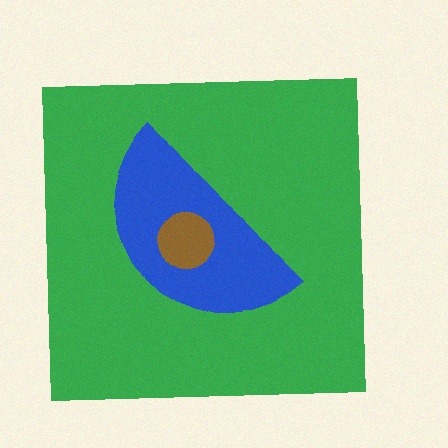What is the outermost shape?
The green square.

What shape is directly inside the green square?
The blue semicircle.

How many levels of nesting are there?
3.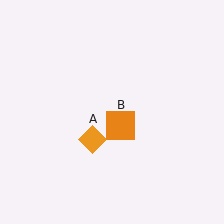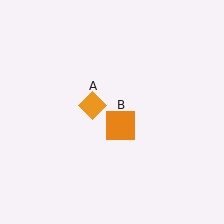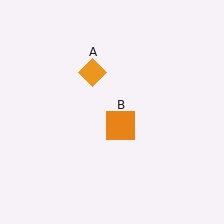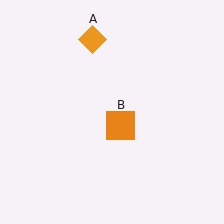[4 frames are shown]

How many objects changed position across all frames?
1 object changed position: orange diamond (object A).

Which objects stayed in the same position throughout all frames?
Orange square (object B) remained stationary.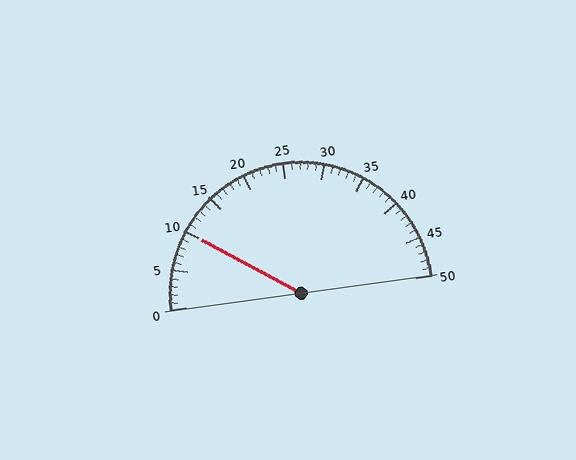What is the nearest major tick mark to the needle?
The nearest major tick mark is 10.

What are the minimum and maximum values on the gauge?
The gauge ranges from 0 to 50.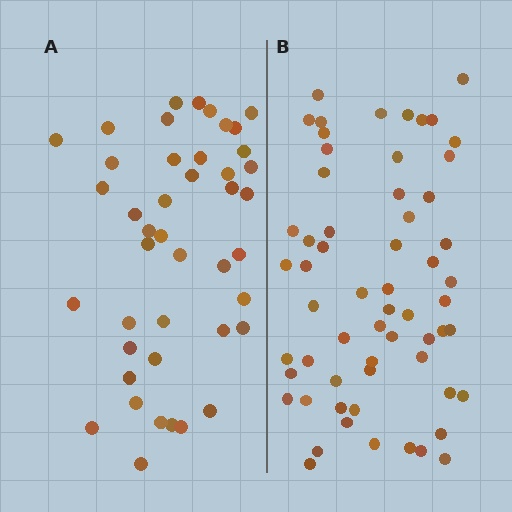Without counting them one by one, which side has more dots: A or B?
Region B (the right region) has more dots.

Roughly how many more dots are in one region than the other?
Region B has approximately 15 more dots than region A.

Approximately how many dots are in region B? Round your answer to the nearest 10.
About 60 dots.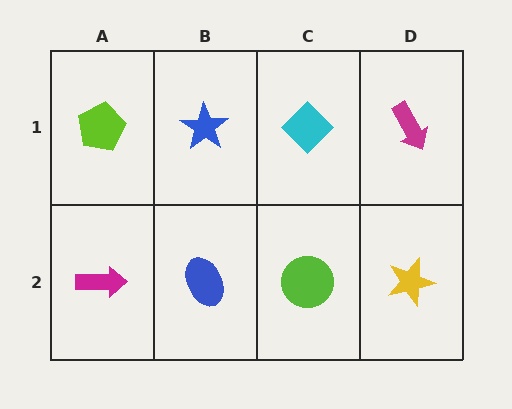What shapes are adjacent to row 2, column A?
A lime pentagon (row 1, column A), a blue ellipse (row 2, column B).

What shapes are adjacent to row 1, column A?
A magenta arrow (row 2, column A), a blue star (row 1, column B).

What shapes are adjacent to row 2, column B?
A blue star (row 1, column B), a magenta arrow (row 2, column A), a lime circle (row 2, column C).